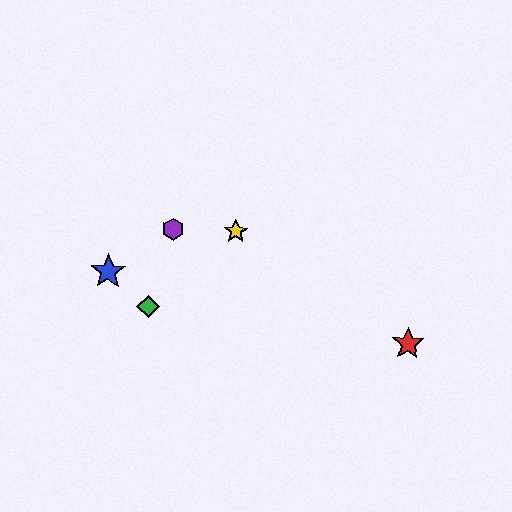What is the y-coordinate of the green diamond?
The green diamond is at y≈307.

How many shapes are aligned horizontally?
2 shapes (the yellow star, the purple hexagon) are aligned horizontally.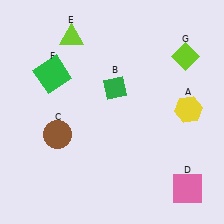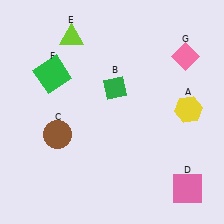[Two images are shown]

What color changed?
The diamond (G) changed from lime in Image 1 to pink in Image 2.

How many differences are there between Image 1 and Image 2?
There is 1 difference between the two images.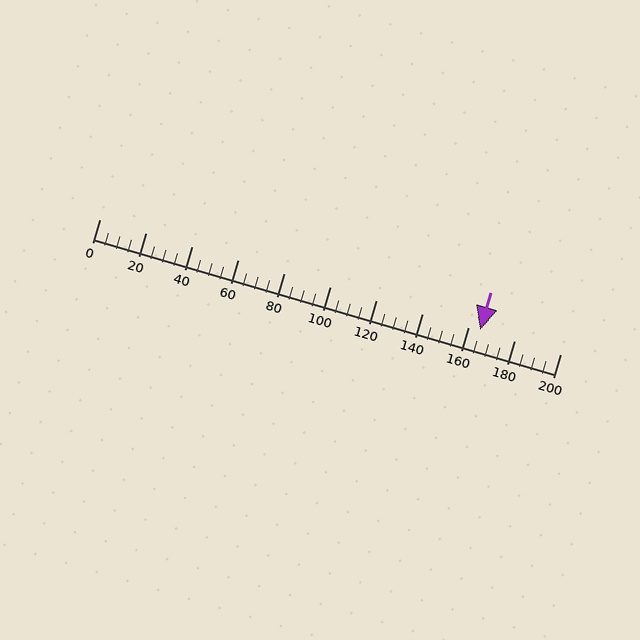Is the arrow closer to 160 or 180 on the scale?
The arrow is closer to 160.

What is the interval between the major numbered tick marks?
The major tick marks are spaced 20 units apart.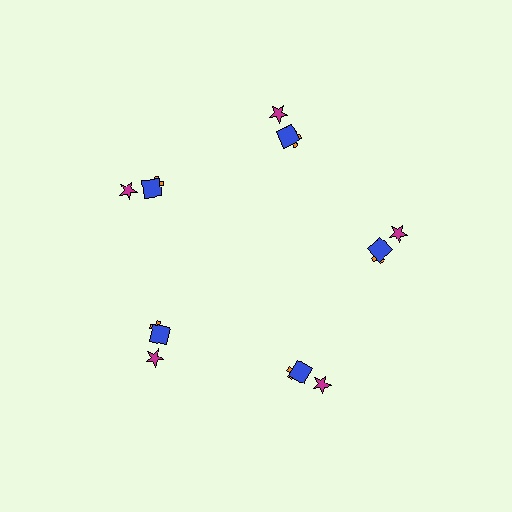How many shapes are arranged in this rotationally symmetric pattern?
There are 15 shapes, arranged in 5 groups of 3.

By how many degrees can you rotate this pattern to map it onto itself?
The pattern maps onto itself every 72 degrees of rotation.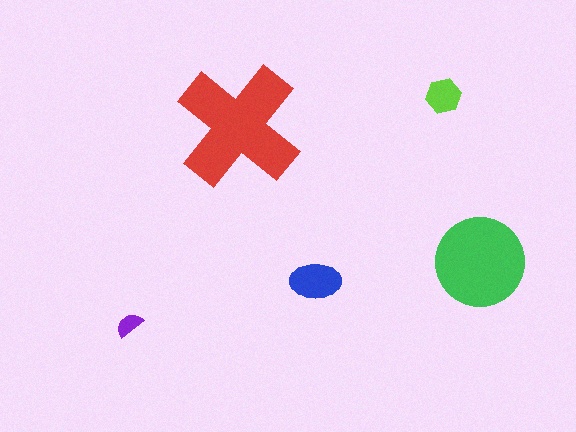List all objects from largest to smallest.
The red cross, the green circle, the blue ellipse, the lime hexagon, the purple semicircle.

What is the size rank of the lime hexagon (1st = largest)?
4th.